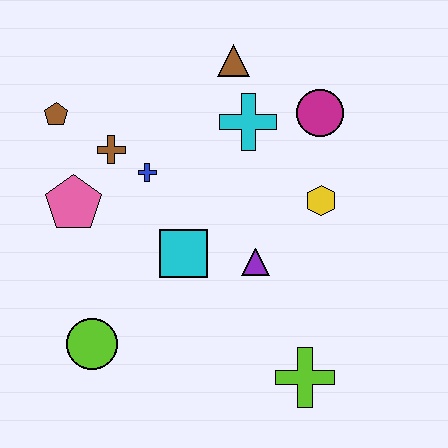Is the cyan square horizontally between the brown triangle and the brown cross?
Yes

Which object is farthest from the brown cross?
The lime cross is farthest from the brown cross.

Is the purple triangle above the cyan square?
No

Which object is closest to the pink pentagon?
The brown cross is closest to the pink pentagon.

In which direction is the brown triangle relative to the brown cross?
The brown triangle is to the right of the brown cross.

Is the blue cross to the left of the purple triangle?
Yes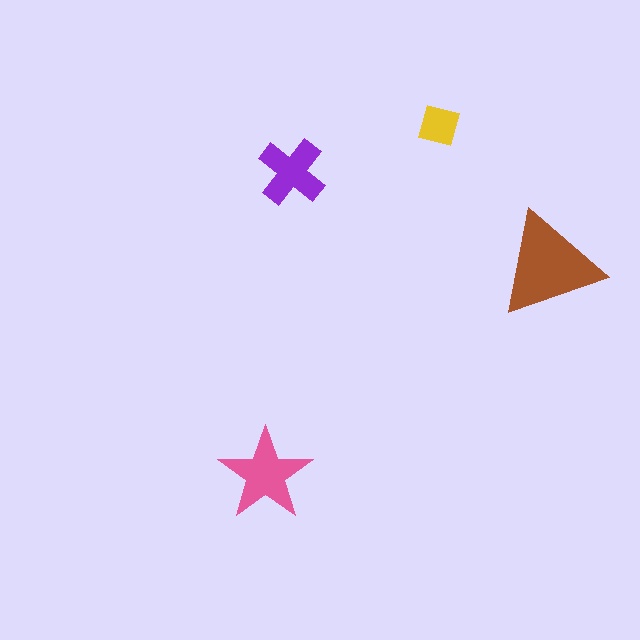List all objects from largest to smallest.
The brown triangle, the pink star, the purple cross, the yellow square.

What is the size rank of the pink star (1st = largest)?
2nd.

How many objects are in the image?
There are 4 objects in the image.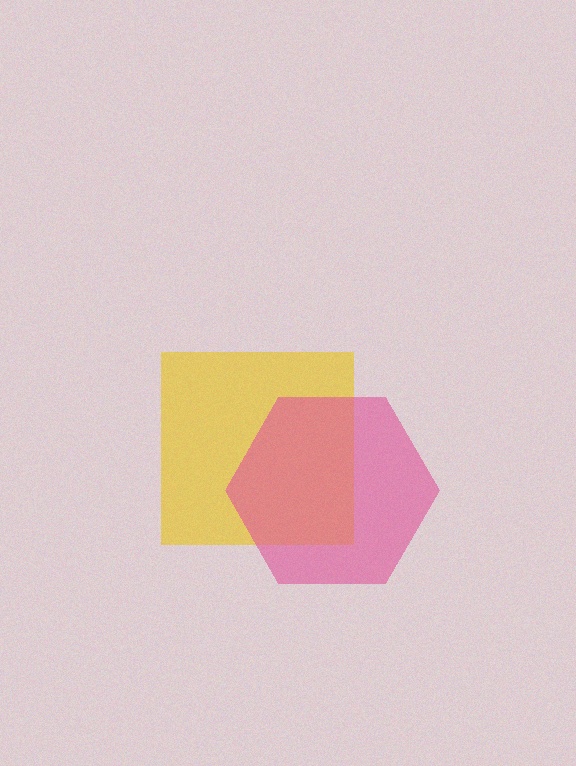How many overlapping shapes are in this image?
There are 2 overlapping shapes in the image.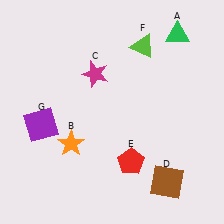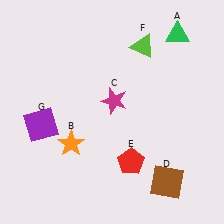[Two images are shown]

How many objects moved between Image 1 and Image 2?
1 object moved between the two images.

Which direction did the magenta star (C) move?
The magenta star (C) moved down.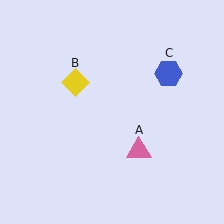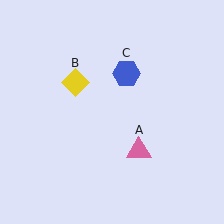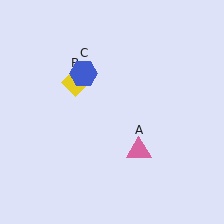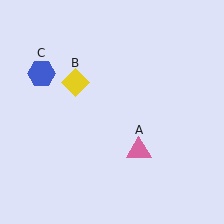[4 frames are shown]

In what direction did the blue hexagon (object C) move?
The blue hexagon (object C) moved left.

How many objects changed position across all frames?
1 object changed position: blue hexagon (object C).